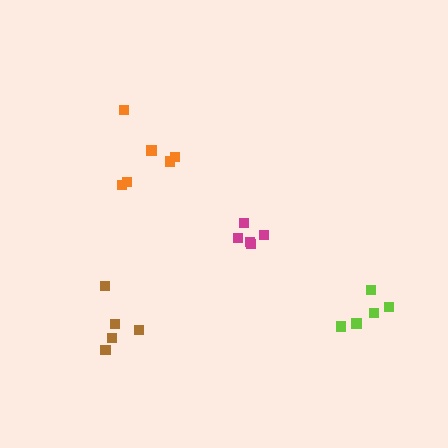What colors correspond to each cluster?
The clusters are colored: magenta, orange, brown, lime.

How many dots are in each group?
Group 1: 5 dots, Group 2: 6 dots, Group 3: 5 dots, Group 4: 5 dots (21 total).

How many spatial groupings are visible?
There are 4 spatial groupings.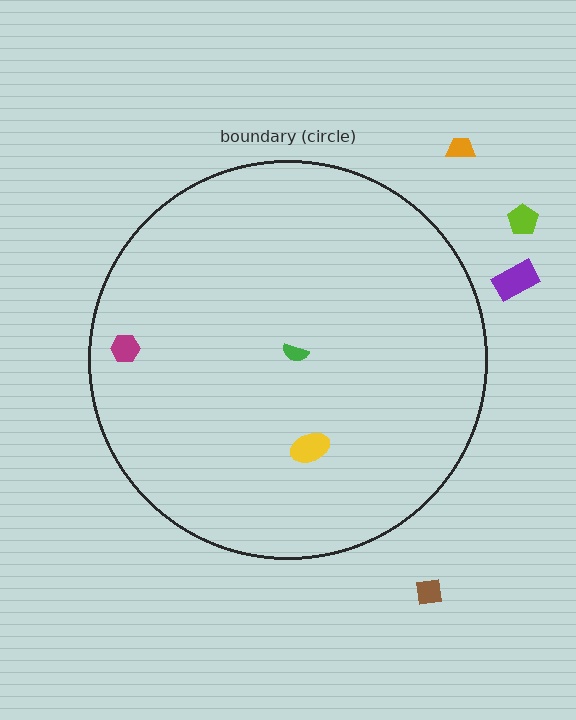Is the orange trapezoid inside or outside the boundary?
Outside.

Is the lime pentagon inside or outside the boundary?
Outside.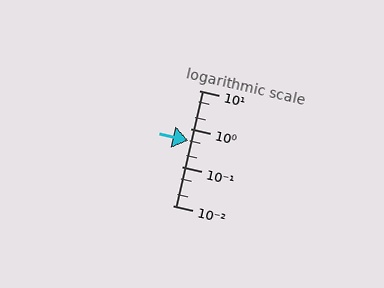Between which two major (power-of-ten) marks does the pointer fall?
The pointer is between 0.1 and 1.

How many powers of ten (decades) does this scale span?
The scale spans 3 decades, from 0.01 to 10.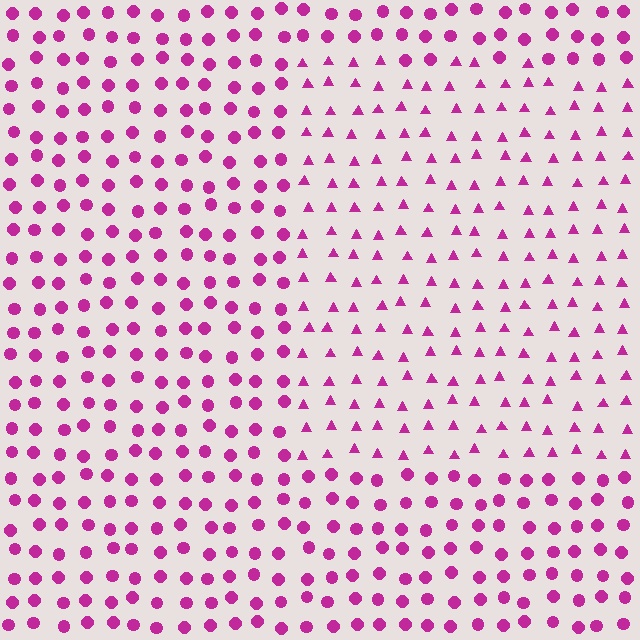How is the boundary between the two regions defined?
The boundary is defined by a change in element shape: triangles inside vs. circles outside. All elements share the same color and spacing.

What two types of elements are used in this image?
The image uses triangles inside the rectangle region and circles outside it.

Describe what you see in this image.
The image is filled with small magenta elements arranged in a uniform grid. A rectangle-shaped region contains triangles, while the surrounding area contains circles. The boundary is defined purely by the change in element shape.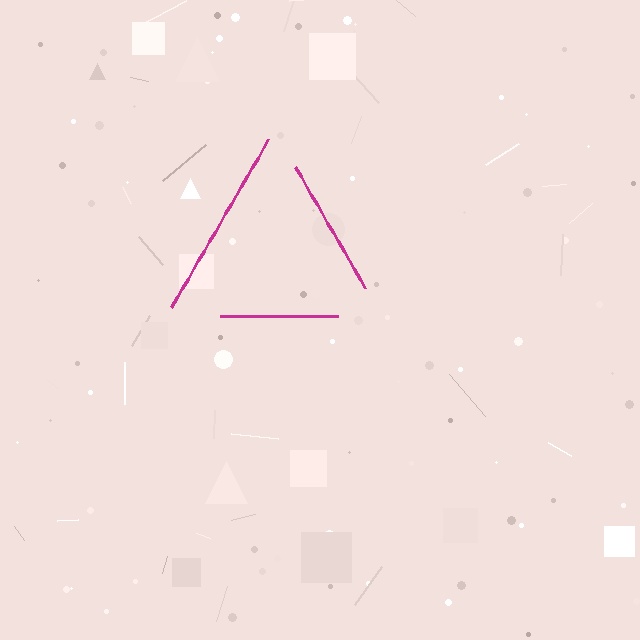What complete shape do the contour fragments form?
The contour fragments form a triangle.